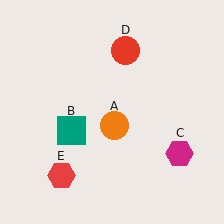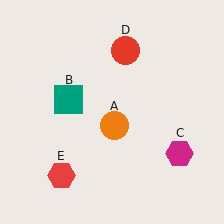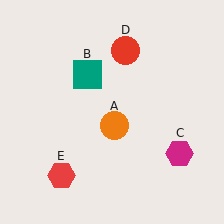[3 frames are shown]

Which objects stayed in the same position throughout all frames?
Orange circle (object A) and magenta hexagon (object C) and red circle (object D) and red hexagon (object E) remained stationary.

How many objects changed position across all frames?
1 object changed position: teal square (object B).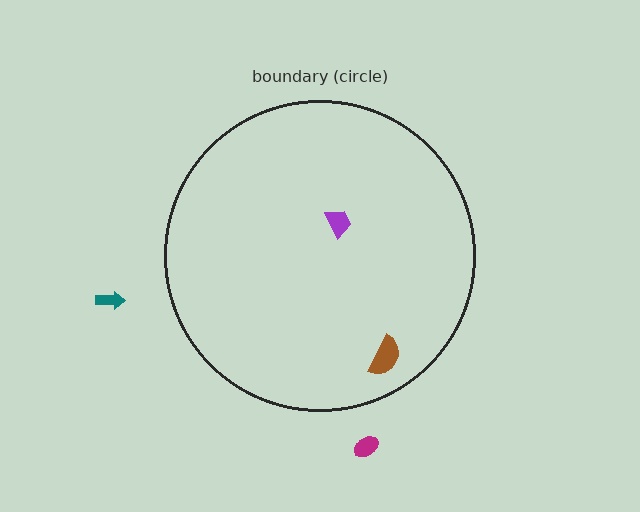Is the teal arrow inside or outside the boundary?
Outside.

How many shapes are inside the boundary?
2 inside, 2 outside.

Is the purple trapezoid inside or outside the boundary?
Inside.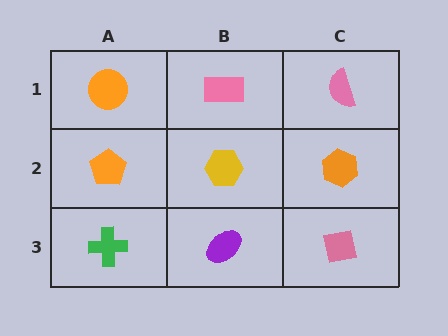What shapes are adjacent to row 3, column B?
A yellow hexagon (row 2, column B), a green cross (row 3, column A), a pink square (row 3, column C).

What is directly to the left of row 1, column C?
A pink rectangle.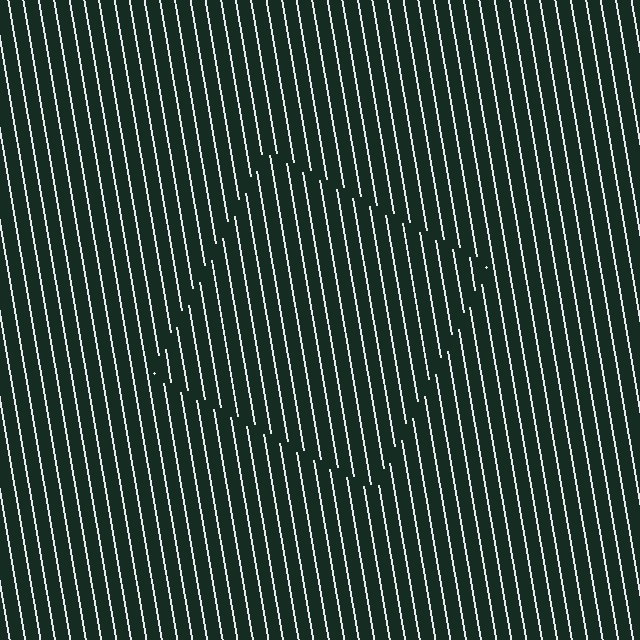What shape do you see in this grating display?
An illusory square. The interior of the shape contains the same grating, shifted by half a period — the contour is defined by the phase discontinuity where line-ends from the inner and outer gratings abut.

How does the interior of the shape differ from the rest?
The interior of the shape contains the same grating, shifted by half a period — the contour is defined by the phase discontinuity where line-ends from the inner and outer gratings abut.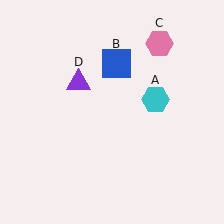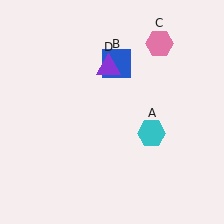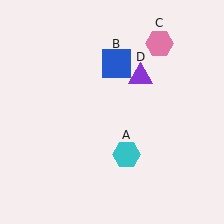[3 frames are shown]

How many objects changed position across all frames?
2 objects changed position: cyan hexagon (object A), purple triangle (object D).